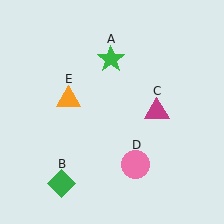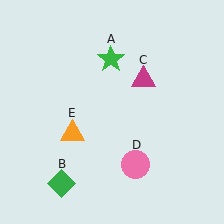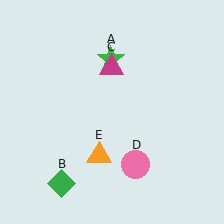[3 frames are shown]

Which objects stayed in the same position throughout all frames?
Green star (object A) and green diamond (object B) and pink circle (object D) remained stationary.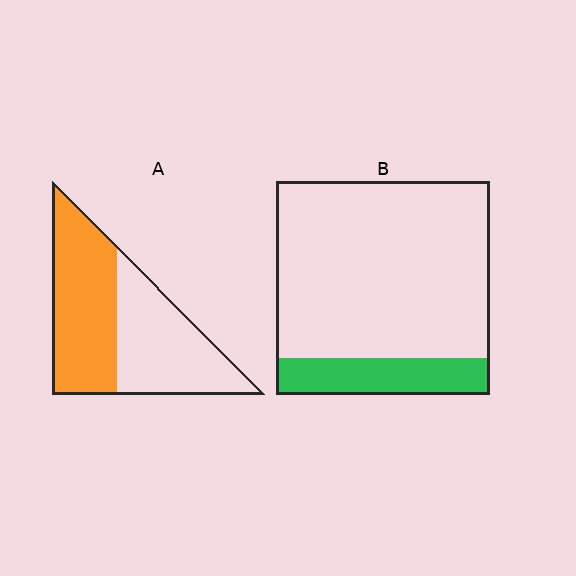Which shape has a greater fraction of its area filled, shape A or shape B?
Shape A.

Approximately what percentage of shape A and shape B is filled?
A is approximately 50% and B is approximately 15%.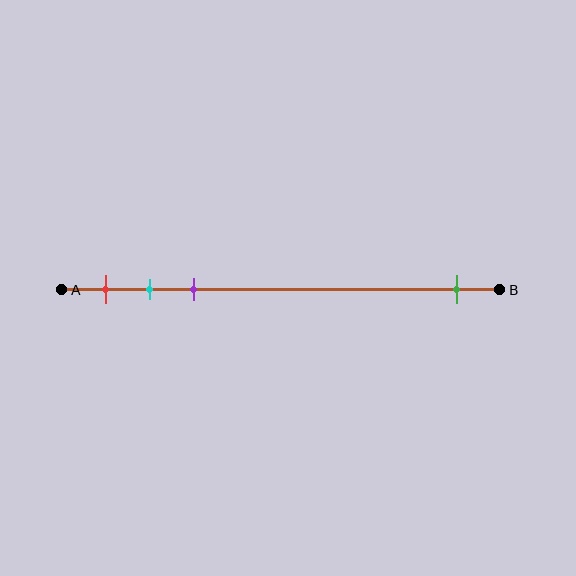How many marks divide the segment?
There are 4 marks dividing the segment.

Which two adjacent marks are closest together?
The cyan and purple marks are the closest adjacent pair.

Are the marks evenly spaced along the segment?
No, the marks are not evenly spaced.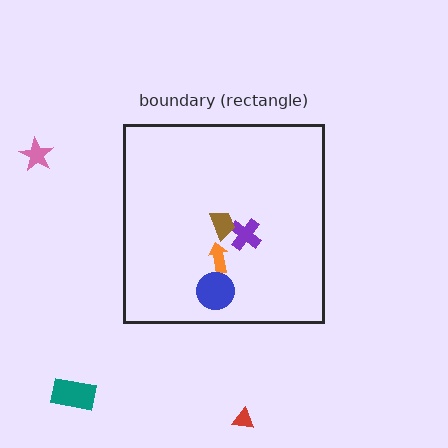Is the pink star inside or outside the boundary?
Outside.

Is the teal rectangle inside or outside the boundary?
Outside.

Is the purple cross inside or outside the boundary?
Inside.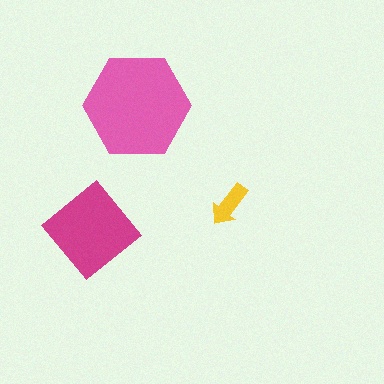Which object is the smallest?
The yellow arrow.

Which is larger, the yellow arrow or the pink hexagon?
The pink hexagon.